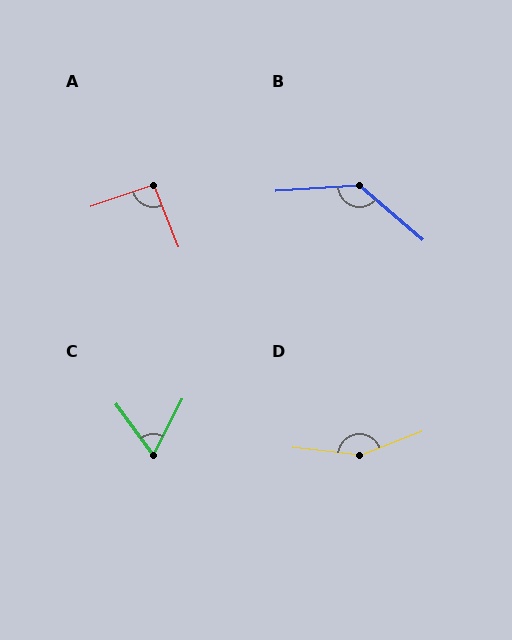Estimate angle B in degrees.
Approximately 135 degrees.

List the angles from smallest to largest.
C (63°), A (93°), B (135°), D (152°).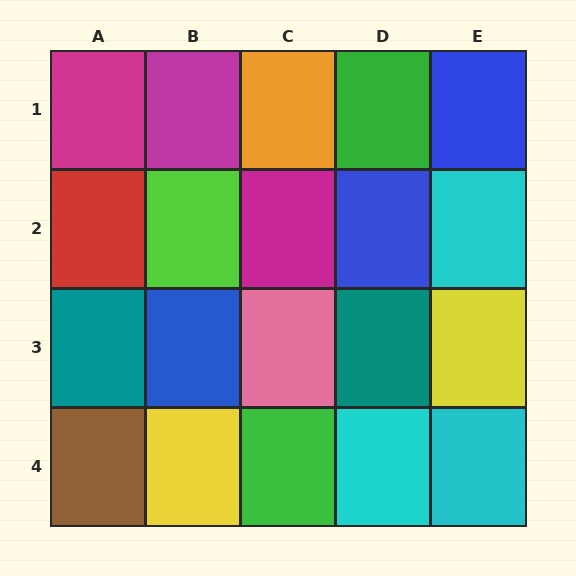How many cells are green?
2 cells are green.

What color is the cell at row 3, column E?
Yellow.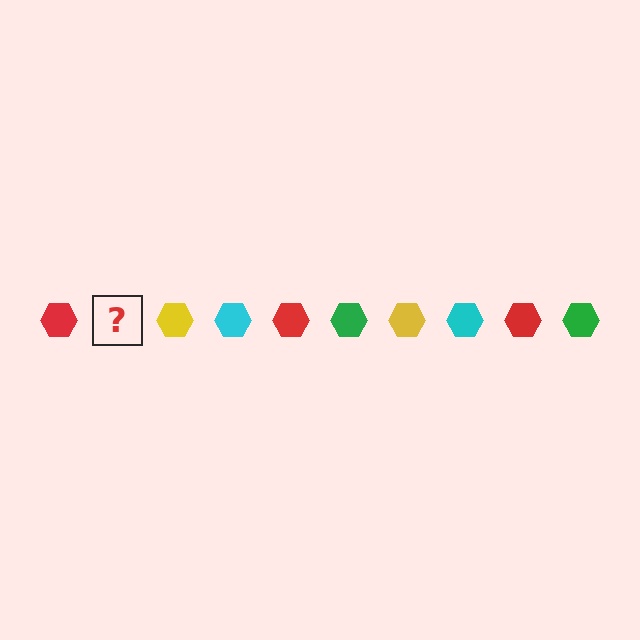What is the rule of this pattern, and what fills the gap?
The rule is that the pattern cycles through red, green, yellow, cyan hexagons. The gap should be filled with a green hexagon.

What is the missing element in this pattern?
The missing element is a green hexagon.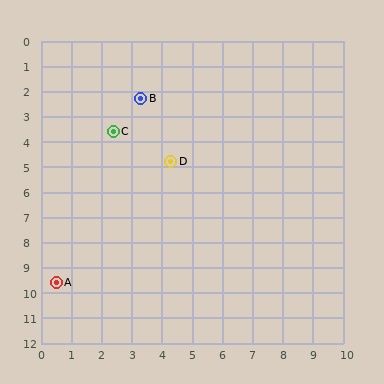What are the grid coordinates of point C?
Point C is at approximately (2.4, 3.6).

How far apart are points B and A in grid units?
Points B and A are about 7.8 grid units apart.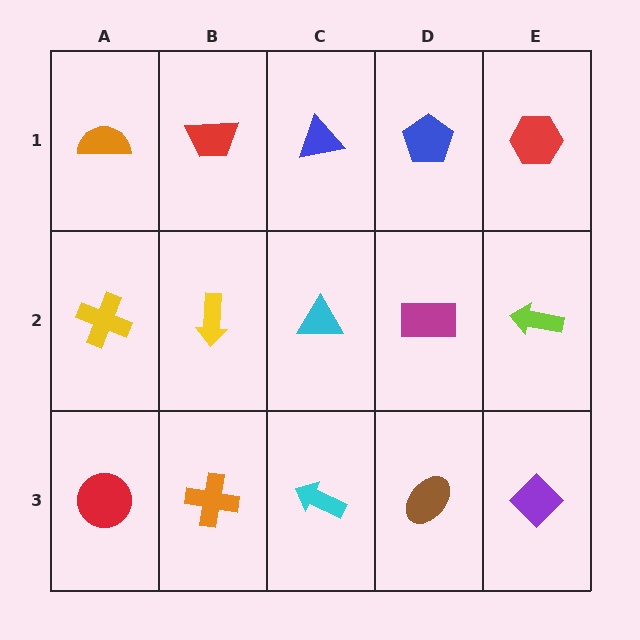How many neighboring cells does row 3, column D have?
3.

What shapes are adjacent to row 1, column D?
A magenta rectangle (row 2, column D), a blue triangle (row 1, column C), a red hexagon (row 1, column E).